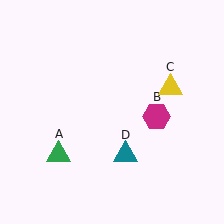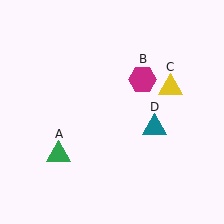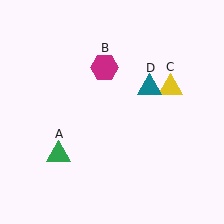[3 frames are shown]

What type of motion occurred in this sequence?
The magenta hexagon (object B), teal triangle (object D) rotated counterclockwise around the center of the scene.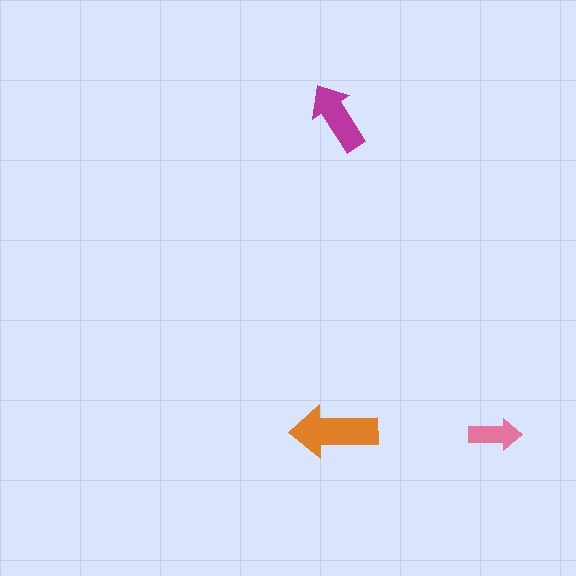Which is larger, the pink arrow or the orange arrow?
The orange one.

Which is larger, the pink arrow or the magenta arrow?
The magenta one.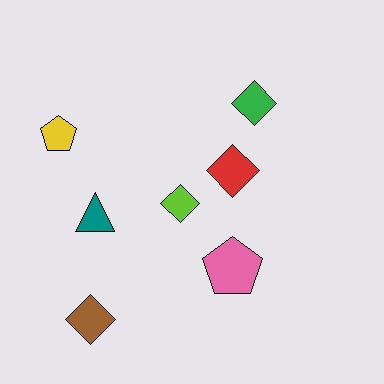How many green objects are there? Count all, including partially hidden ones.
There is 1 green object.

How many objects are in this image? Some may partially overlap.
There are 7 objects.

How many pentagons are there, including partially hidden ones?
There are 2 pentagons.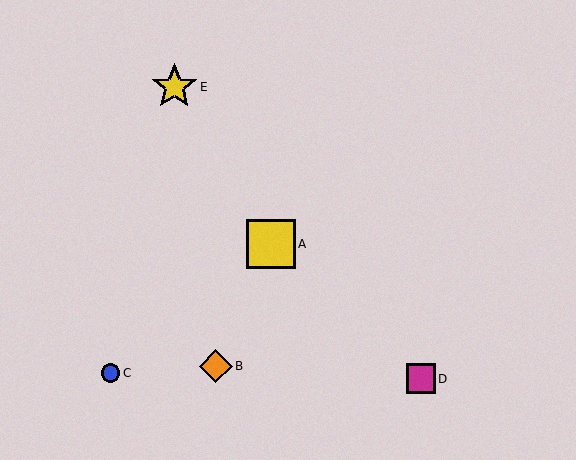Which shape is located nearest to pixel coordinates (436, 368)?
The magenta square (labeled D) at (421, 379) is nearest to that location.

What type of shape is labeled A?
Shape A is a yellow square.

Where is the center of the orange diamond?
The center of the orange diamond is at (216, 366).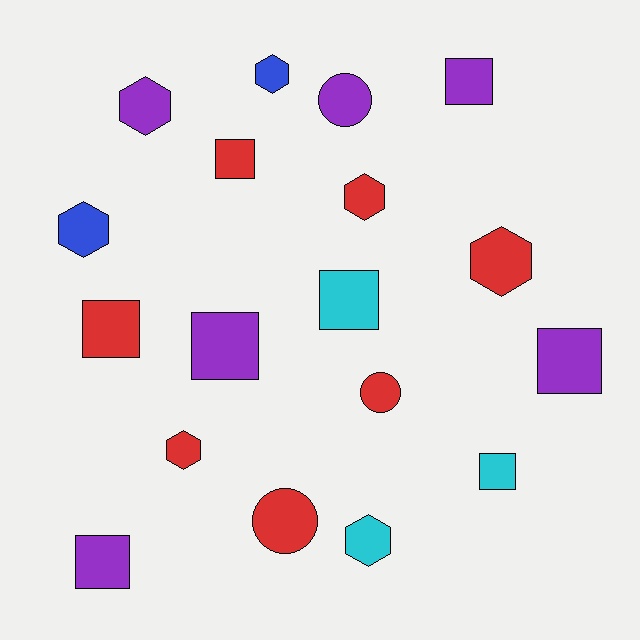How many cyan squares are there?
There are 2 cyan squares.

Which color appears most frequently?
Red, with 7 objects.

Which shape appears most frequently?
Square, with 8 objects.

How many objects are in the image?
There are 18 objects.